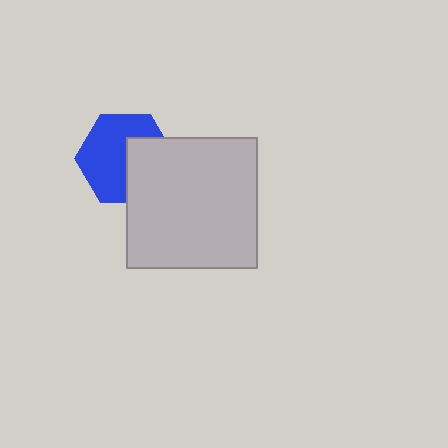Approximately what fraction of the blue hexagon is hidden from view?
Roughly 39% of the blue hexagon is hidden behind the light gray square.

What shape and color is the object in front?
The object in front is a light gray square.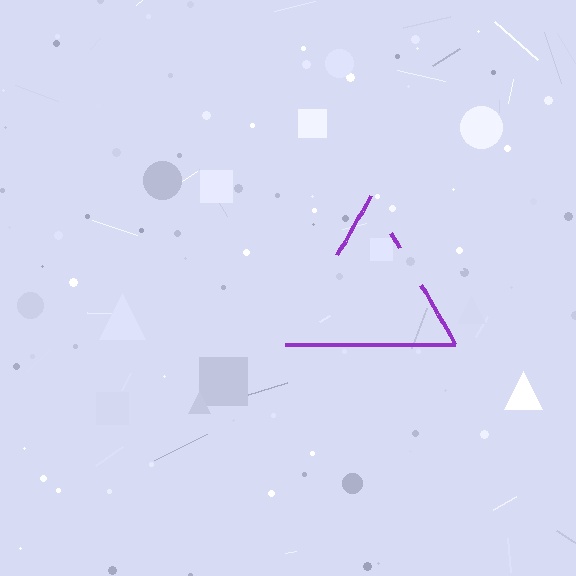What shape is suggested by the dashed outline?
The dashed outline suggests a triangle.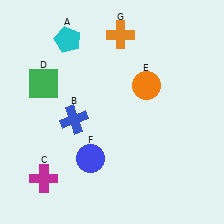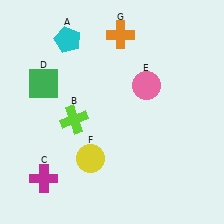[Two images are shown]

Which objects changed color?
B changed from blue to lime. E changed from orange to pink. F changed from blue to yellow.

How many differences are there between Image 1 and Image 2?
There are 3 differences between the two images.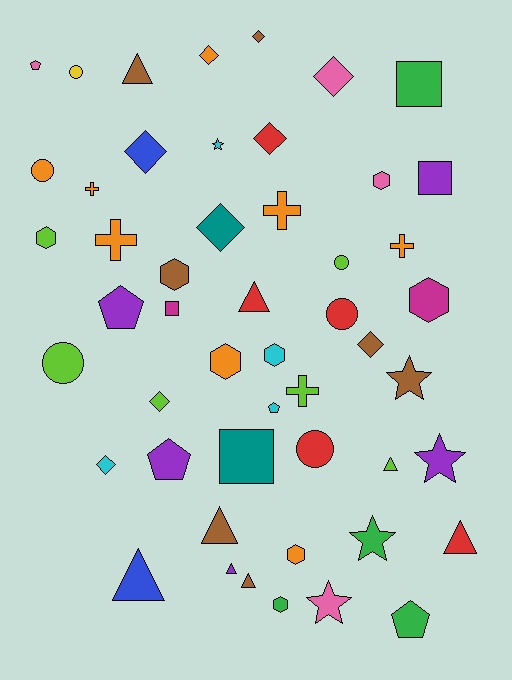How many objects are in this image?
There are 50 objects.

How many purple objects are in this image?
There are 5 purple objects.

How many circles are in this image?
There are 6 circles.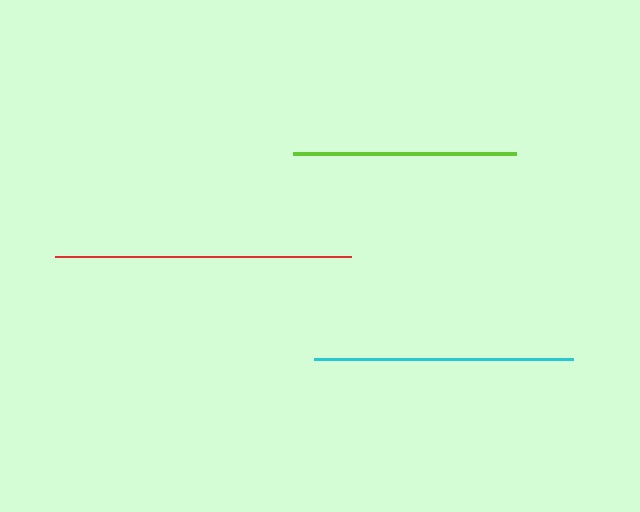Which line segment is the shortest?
The lime line is the shortest at approximately 223 pixels.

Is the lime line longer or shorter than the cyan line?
The cyan line is longer than the lime line.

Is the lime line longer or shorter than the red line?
The red line is longer than the lime line.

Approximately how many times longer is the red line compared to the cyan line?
The red line is approximately 1.1 times the length of the cyan line.